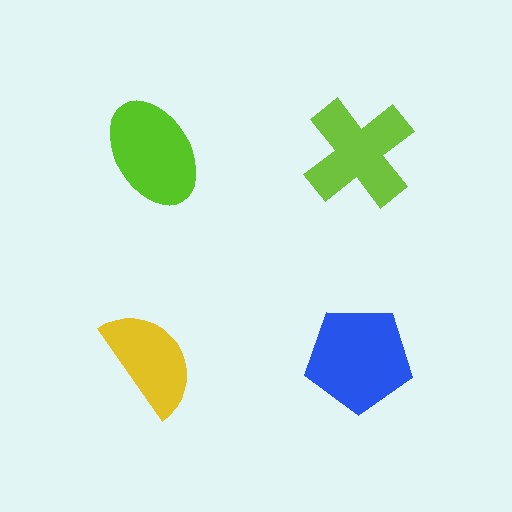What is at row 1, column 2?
A lime cross.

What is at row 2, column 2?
A blue pentagon.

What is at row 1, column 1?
A lime ellipse.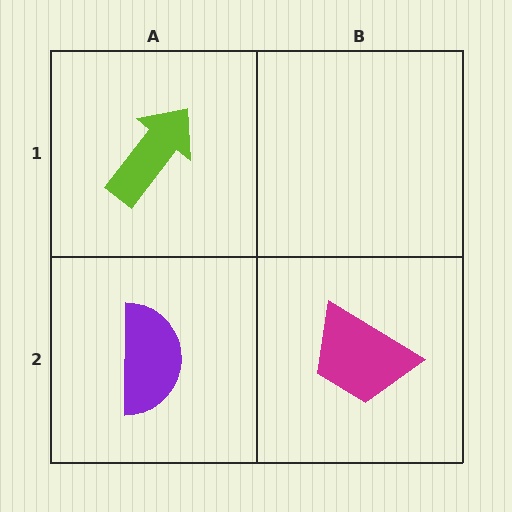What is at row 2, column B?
A magenta trapezoid.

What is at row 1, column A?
A lime arrow.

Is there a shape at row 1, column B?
No, that cell is empty.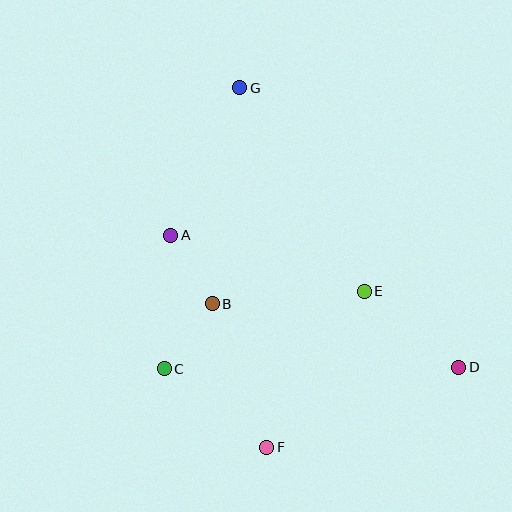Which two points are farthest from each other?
Points F and G are farthest from each other.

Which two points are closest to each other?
Points A and B are closest to each other.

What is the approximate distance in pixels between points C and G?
The distance between C and G is approximately 291 pixels.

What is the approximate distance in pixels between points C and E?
The distance between C and E is approximately 214 pixels.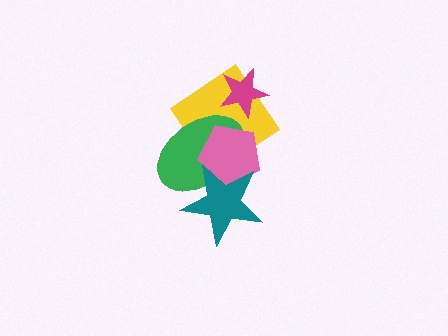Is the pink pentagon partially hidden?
Yes, it is partially covered by another shape.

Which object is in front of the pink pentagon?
The teal star is in front of the pink pentagon.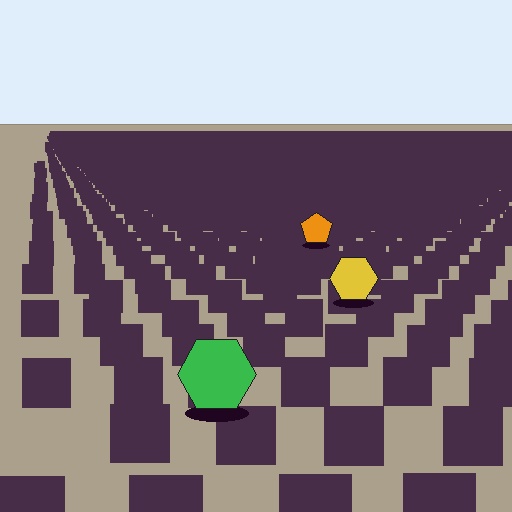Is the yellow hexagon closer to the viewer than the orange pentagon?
Yes. The yellow hexagon is closer — you can tell from the texture gradient: the ground texture is coarser near it.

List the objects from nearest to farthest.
From nearest to farthest: the green hexagon, the yellow hexagon, the orange pentagon.